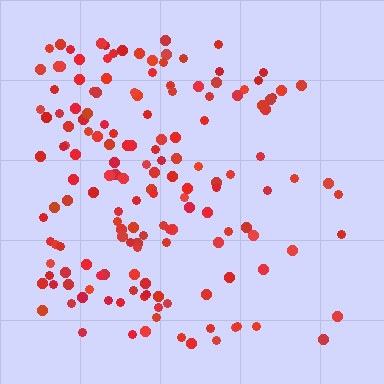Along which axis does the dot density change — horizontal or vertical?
Horizontal.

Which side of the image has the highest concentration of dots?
The left.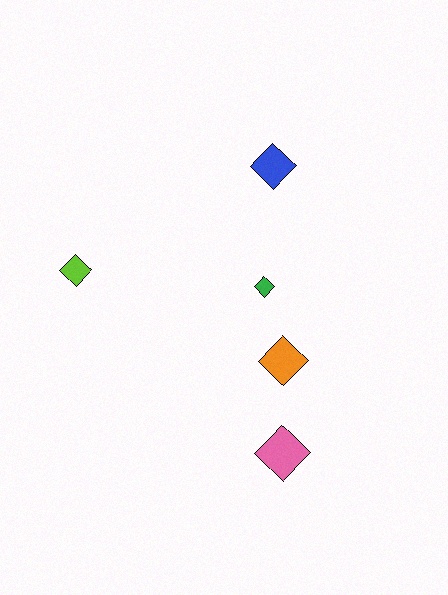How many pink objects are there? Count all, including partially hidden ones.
There is 1 pink object.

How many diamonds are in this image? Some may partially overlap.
There are 5 diamonds.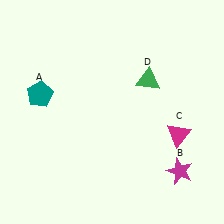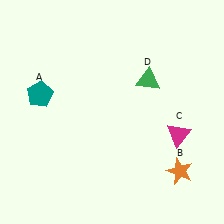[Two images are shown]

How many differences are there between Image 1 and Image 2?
There is 1 difference between the two images.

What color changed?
The star (B) changed from magenta in Image 1 to orange in Image 2.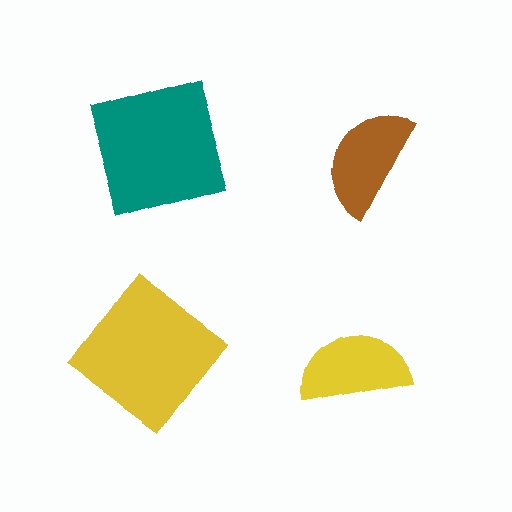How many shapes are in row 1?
2 shapes.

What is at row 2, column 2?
A yellow semicircle.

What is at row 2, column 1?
A yellow diamond.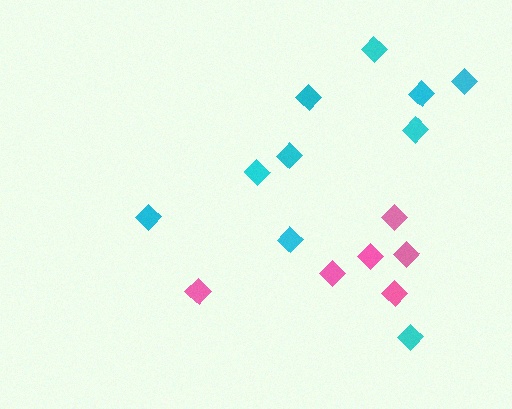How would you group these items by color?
There are 2 groups: one group of cyan diamonds (10) and one group of pink diamonds (6).